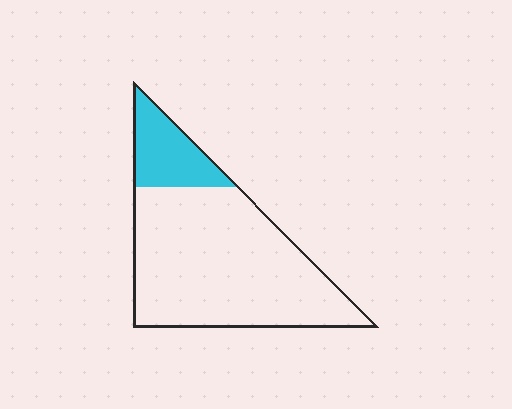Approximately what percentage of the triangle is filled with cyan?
Approximately 20%.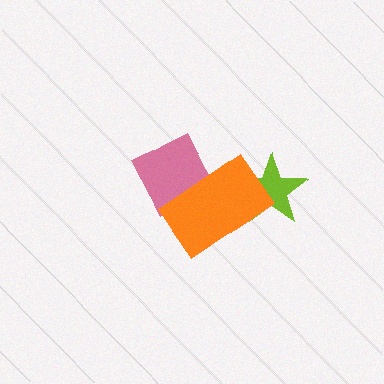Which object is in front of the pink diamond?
The orange rectangle is in front of the pink diamond.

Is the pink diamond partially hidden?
Yes, it is partially covered by another shape.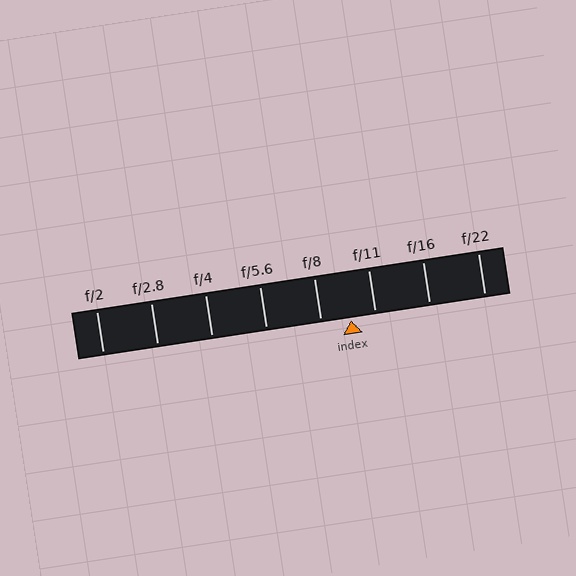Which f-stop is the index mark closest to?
The index mark is closest to f/11.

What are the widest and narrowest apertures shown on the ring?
The widest aperture shown is f/2 and the narrowest is f/22.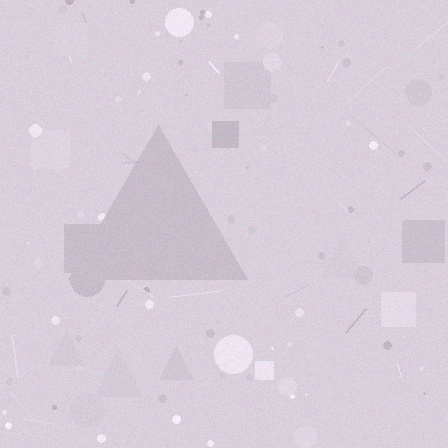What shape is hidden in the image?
A triangle is hidden in the image.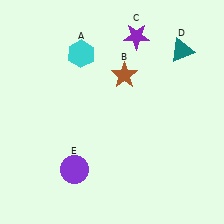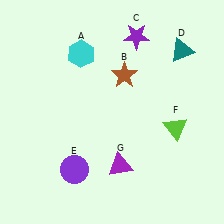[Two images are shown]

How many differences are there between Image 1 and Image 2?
There are 2 differences between the two images.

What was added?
A lime triangle (F), a purple triangle (G) were added in Image 2.